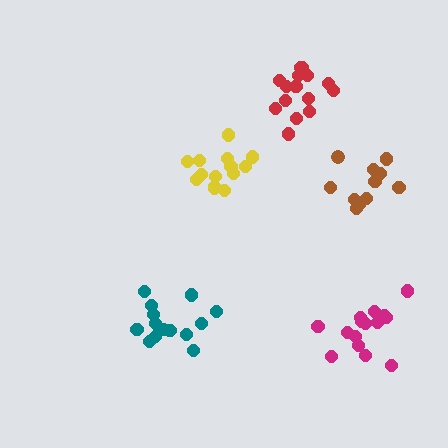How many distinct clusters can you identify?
There are 5 distinct clusters.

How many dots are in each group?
Group 1: 14 dots, Group 2: 14 dots, Group 3: 15 dots, Group 4: 15 dots, Group 5: 11 dots (69 total).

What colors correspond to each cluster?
The clusters are colored: yellow, teal, red, magenta, brown.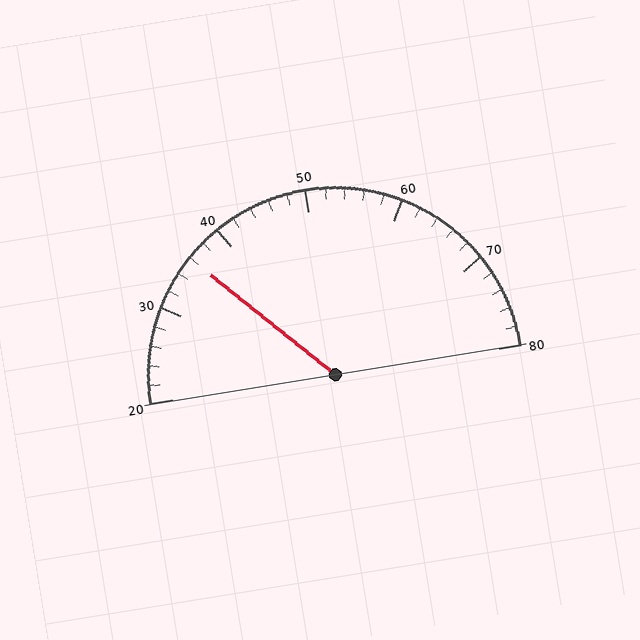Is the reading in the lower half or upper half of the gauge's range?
The reading is in the lower half of the range (20 to 80).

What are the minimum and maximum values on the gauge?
The gauge ranges from 20 to 80.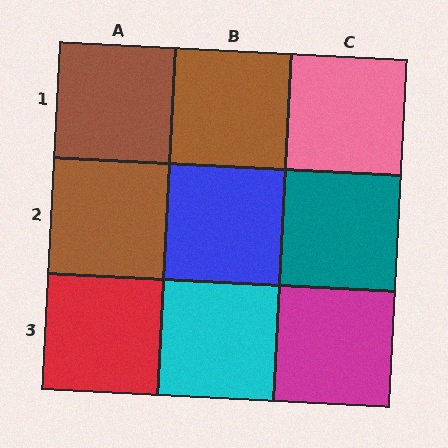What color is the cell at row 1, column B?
Brown.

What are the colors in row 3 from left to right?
Red, cyan, magenta.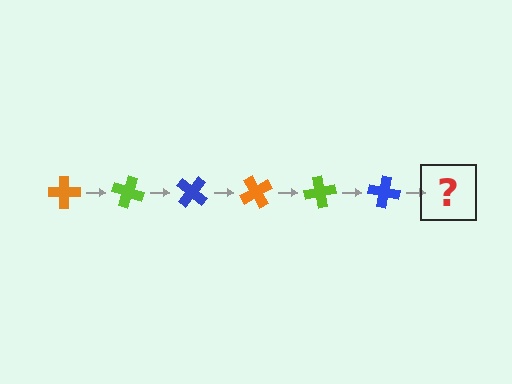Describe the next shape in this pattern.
It should be an orange cross, rotated 120 degrees from the start.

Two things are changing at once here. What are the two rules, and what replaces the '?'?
The two rules are that it rotates 20 degrees each step and the color cycles through orange, lime, and blue. The '?' should be an orange cross, rotated 120 degrees from the start.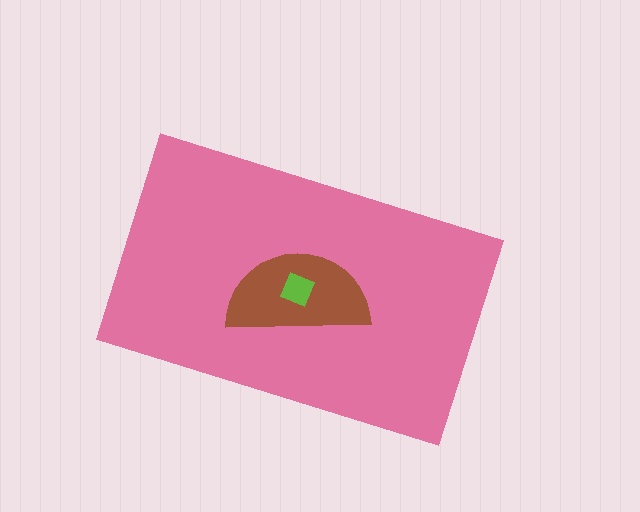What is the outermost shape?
The pink rectangle.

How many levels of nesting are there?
3.